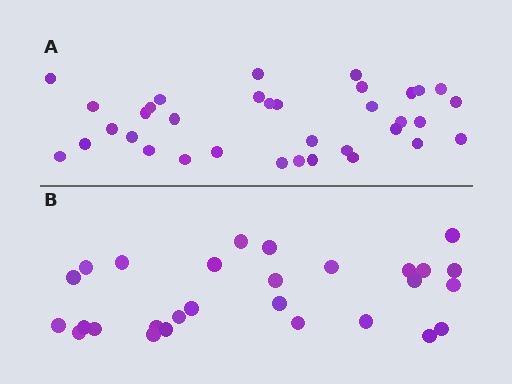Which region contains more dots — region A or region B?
Region A (the top region) has more dots.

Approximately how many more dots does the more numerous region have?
Region A has roughly 8 or so more dots than region B.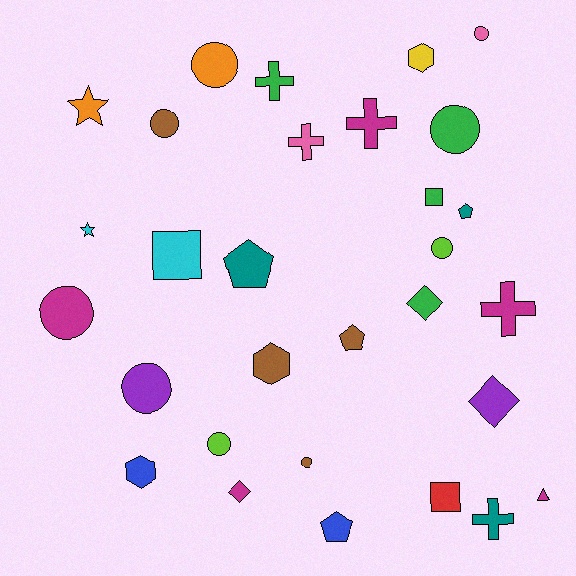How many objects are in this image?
There are 30 objects.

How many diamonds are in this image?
There are 3 diamonds.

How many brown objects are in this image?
There are 4 brown objects.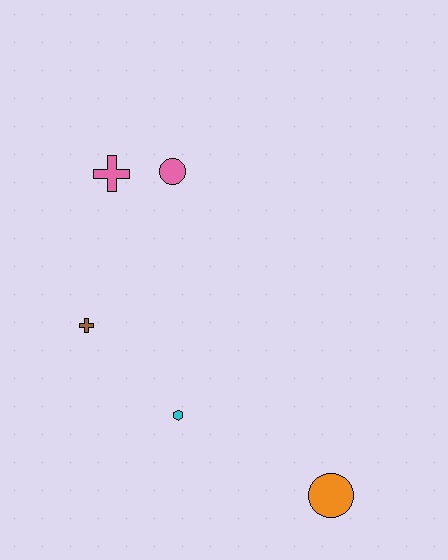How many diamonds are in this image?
There are no diamonds.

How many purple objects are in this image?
There are no purple objects.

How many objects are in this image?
There are 5 objects.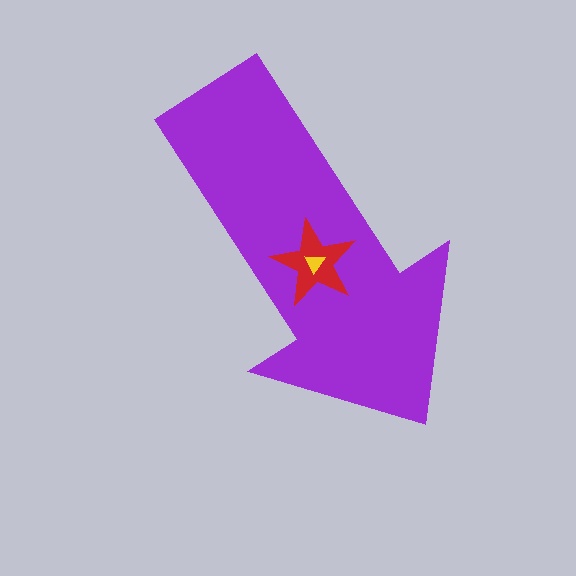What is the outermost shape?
The purple arrow.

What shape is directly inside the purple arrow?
The red star.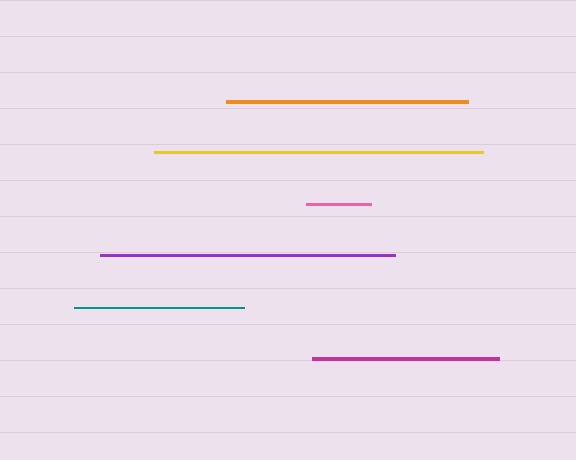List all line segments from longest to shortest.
From longest to shortest: yellow, purple, orange, magenta, teal, pink.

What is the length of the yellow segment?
The yellow segment is approximately 329 pixels long.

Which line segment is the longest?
The yellow line is the longest at approximately 329 pixels.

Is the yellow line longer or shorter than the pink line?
The yellow line is longer than the pink line.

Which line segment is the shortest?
The pink line is the shortest at approximately 65 pixels.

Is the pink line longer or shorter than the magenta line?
The magenta line is longer than the pink line.